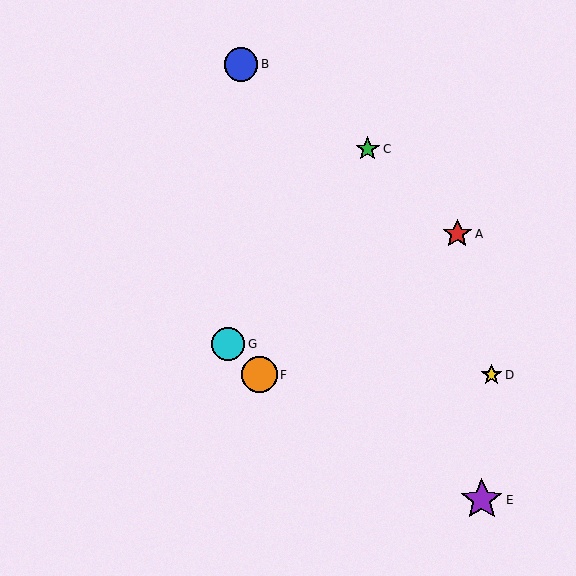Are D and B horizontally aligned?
No, D is at y≈375 and B is at y≈64.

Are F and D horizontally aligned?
Yes, both are at y≈375.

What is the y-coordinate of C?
Object C is at y≈149.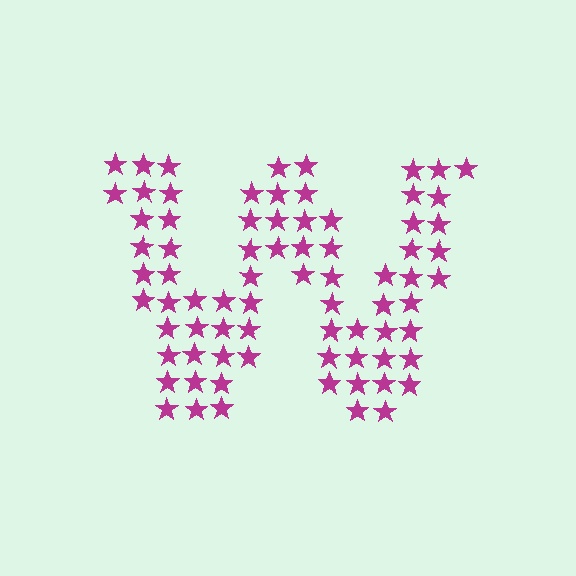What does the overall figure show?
The overall figure shows the letter W.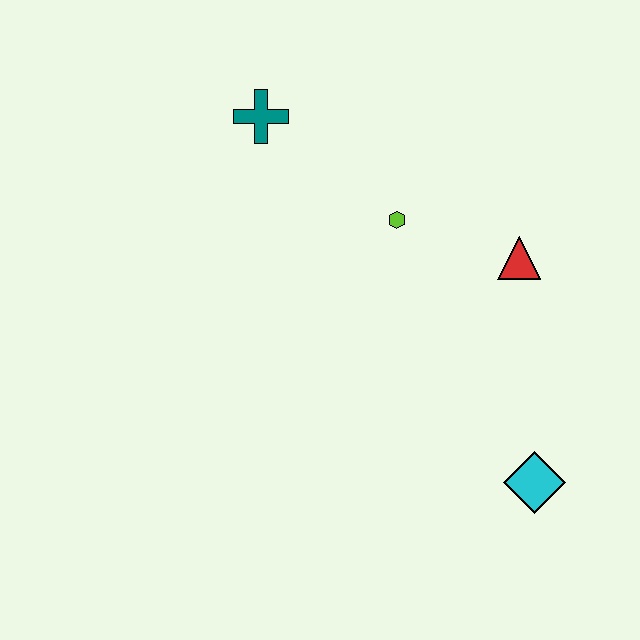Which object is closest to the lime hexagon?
The red triangle is closest to the lime hexagon.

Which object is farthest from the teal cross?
The cyan diamond is farthest from the teal cross.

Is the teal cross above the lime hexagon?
Yes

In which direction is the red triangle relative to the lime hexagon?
The red triangle is to the right of the lime hexagon.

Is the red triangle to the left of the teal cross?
No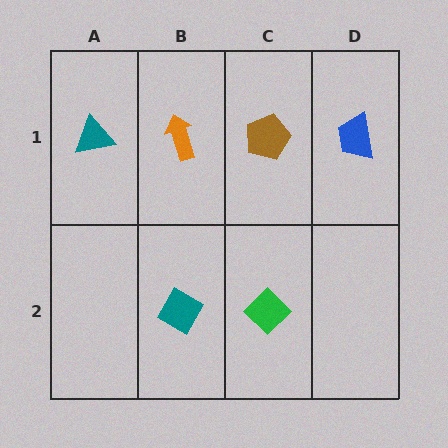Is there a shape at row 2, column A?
No, that cell is empty.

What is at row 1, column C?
A brown pentagon.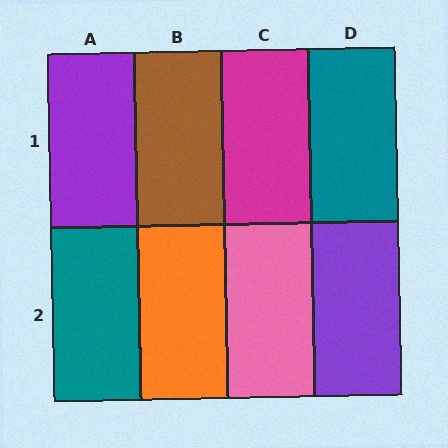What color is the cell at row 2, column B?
Orange.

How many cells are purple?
2 cells are purple.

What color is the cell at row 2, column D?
Purple.